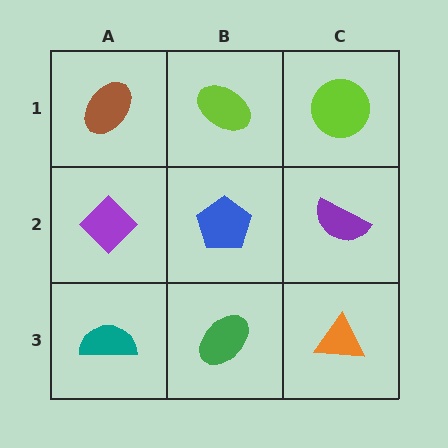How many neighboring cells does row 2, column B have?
4.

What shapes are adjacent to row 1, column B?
A blue pentagon (row 2, column B), a brown ellipse (row 1, column A), a lime circle (row 1, column C).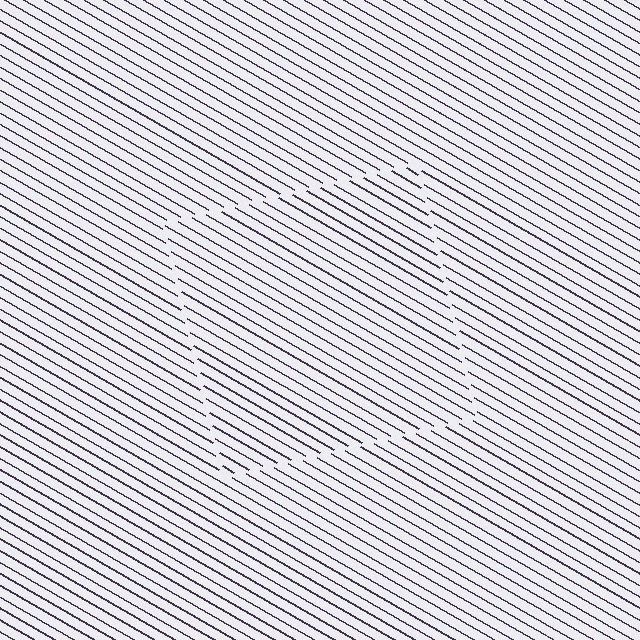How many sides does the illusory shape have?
4 sides — the line-ends trace a square.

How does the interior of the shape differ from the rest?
The interior of the shape contains the same grating, shifted by half a period — the contour is defined by the phase discontinuity where line-ends from the inner and outer gratings abut.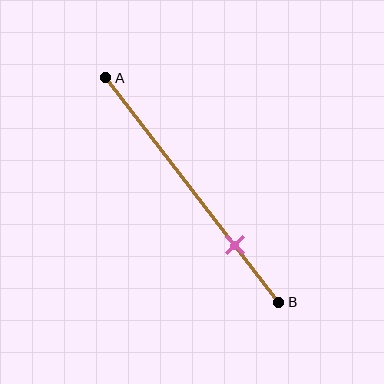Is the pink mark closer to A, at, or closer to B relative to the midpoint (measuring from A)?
The pink mark is closer to point B than the midpoint of segment AB.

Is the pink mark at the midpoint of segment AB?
No, the mark is at about 75% from A, not at the 50% midpoint.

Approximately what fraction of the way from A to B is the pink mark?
The pink mark is approximately 75% of the way from A to B.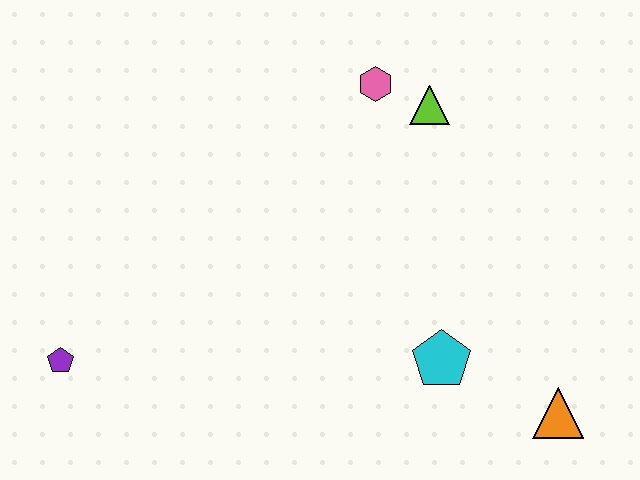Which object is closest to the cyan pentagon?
The orange triangle is closest to the cyan pentagon.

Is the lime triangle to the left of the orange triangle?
Yes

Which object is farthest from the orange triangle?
The purple pentagon is farthest from the orange triangle.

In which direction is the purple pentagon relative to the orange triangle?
The purple pentagon is to the left of the orange triangle.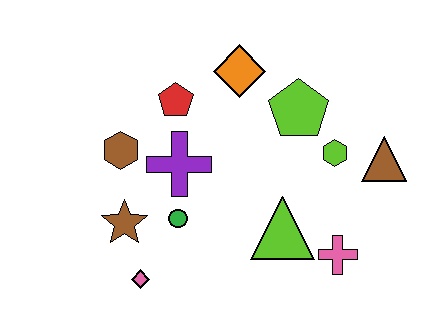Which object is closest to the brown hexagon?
The purple cross is closest to the brown hexagon.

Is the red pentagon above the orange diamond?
No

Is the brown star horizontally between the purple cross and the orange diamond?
No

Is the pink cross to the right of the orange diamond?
Yes